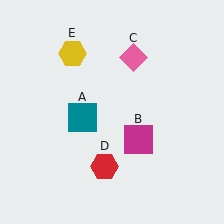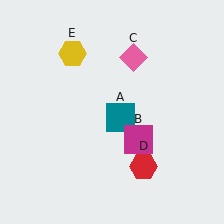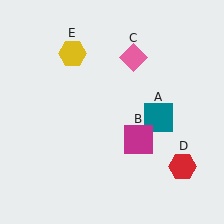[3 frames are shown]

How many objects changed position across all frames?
2 objects changed position: teal square (object A), red hexagon (object D).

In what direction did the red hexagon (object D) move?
The red hexagon (object D) moved right.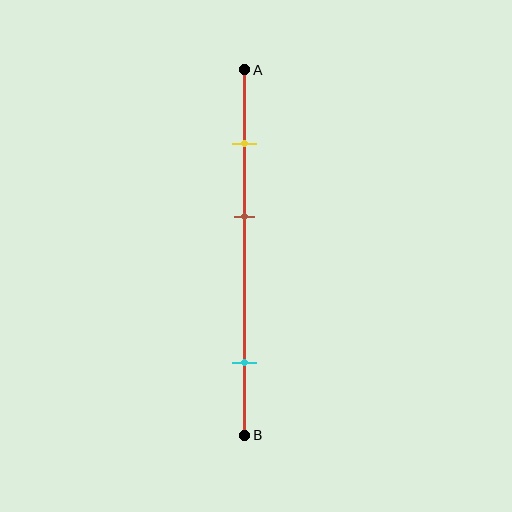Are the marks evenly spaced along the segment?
No, the marks are not evenly spaced.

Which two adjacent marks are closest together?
The yellow and brown marks are the closest adjacent pair.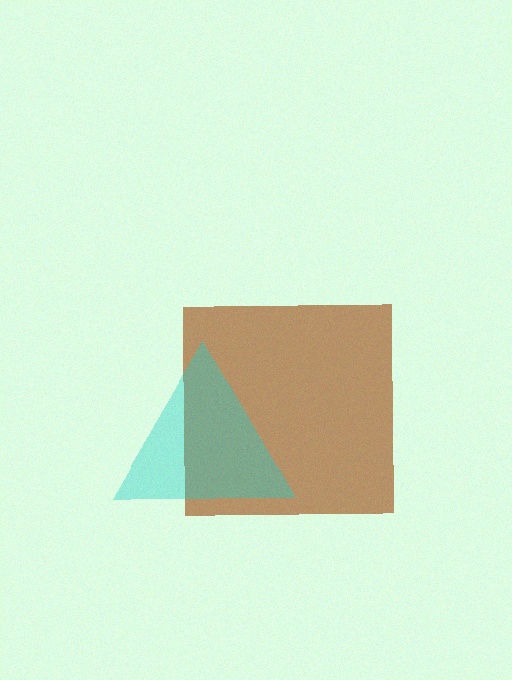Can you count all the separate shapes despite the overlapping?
Yes, there are 2 separate shapes.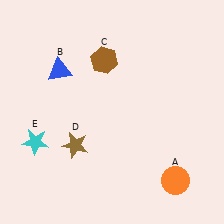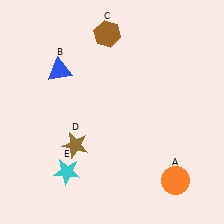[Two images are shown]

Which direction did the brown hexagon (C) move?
The brown hexagon (C) moved up.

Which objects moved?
The objects that moved are: the brown hexagon (C), the cyan star (E).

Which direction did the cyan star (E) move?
The cyan star (E) moved right.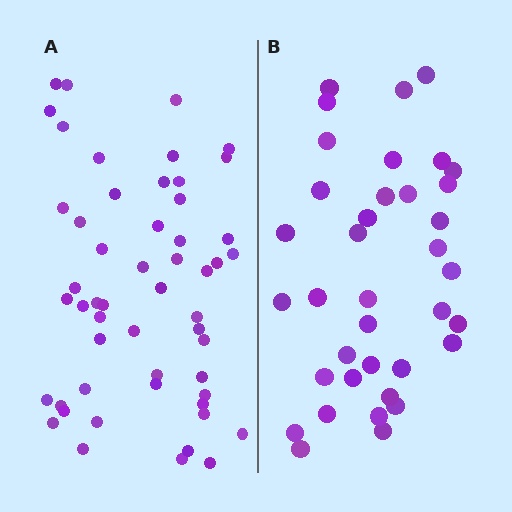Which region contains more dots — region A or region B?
Region A (the left region) has more dots.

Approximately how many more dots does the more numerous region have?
Region A has approximately 15 more dots than region B.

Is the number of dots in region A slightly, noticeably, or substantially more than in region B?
Region A has noticeably more, but not dramatically so. The ratio is roughly 1.4 to 1.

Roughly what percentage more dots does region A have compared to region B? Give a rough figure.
About 45% more.